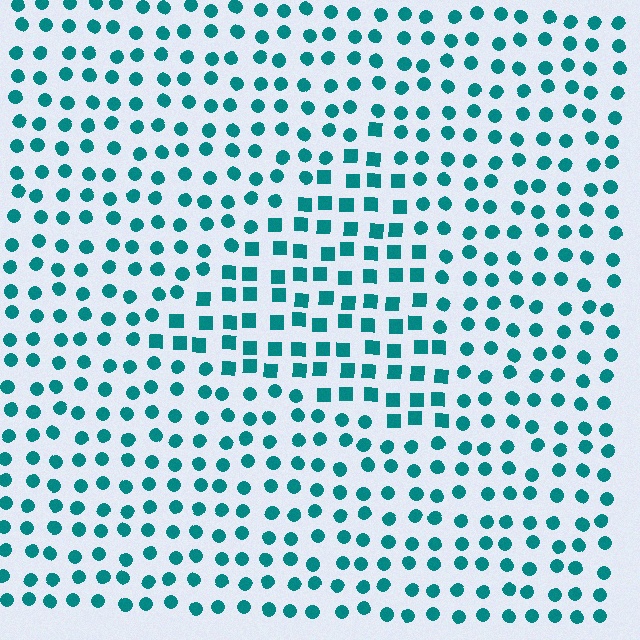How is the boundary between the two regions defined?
The boundary is defined by a change in element shape: squares inside vs. circles outside. All elements share the same color and spacing.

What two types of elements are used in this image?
The image uses squares inside the triangle region and circles outside it.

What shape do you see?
I see a triangle.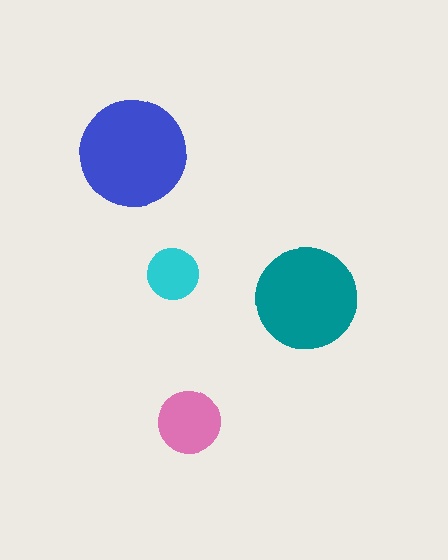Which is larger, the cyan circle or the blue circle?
The blue one.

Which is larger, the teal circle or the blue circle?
The blue one.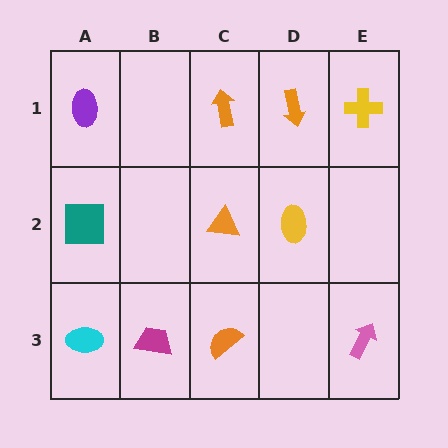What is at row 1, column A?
A purple ellipse.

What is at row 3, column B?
A magenta trapezoid.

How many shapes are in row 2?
3 shapes.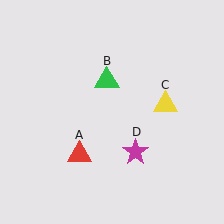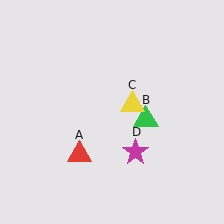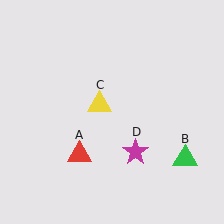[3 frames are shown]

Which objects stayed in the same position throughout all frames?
Red triangle (object A) and magenta star (object D) remained stationary.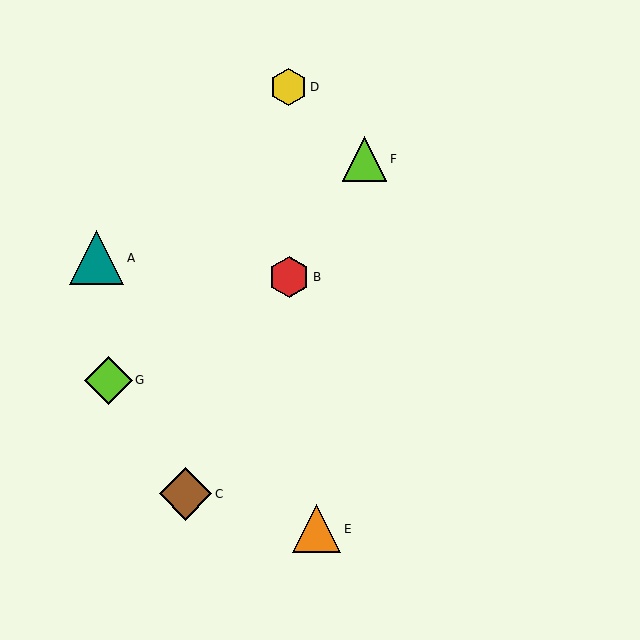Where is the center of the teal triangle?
The center of the teal triangle is at (97, 258).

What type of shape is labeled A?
Shape A is a teal triangle.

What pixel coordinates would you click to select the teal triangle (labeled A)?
Click at (97, 258) to select the teal triangle A.